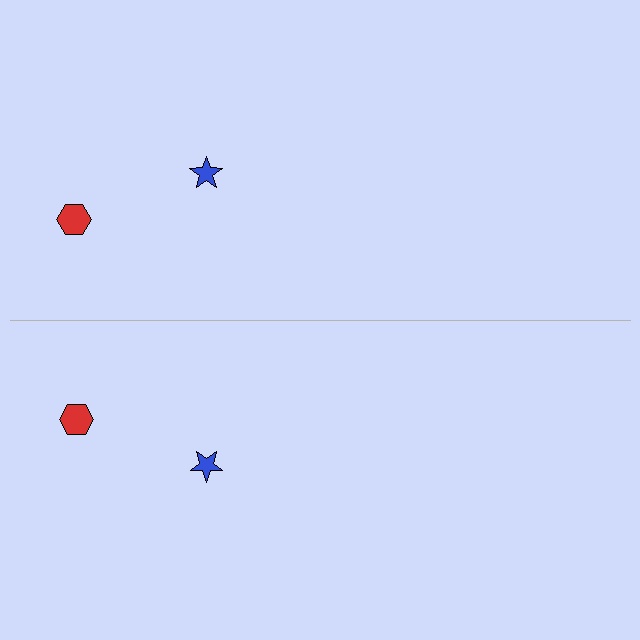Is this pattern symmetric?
Yes, this pattern has bilateral (reflection) symmetry.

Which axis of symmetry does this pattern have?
The pattern has a horizontal axis of symmetry running through the center of the image.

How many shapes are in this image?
There are 4 shapes in this image.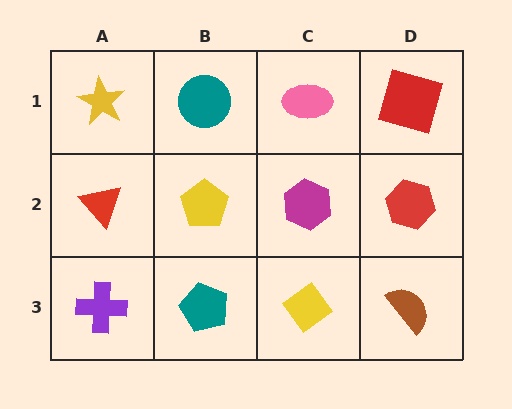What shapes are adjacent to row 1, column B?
A yellow pentagon (row 2, column B), a yellow star (row 1, column A), a pink ellipse (row 1, column C).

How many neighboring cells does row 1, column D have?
2.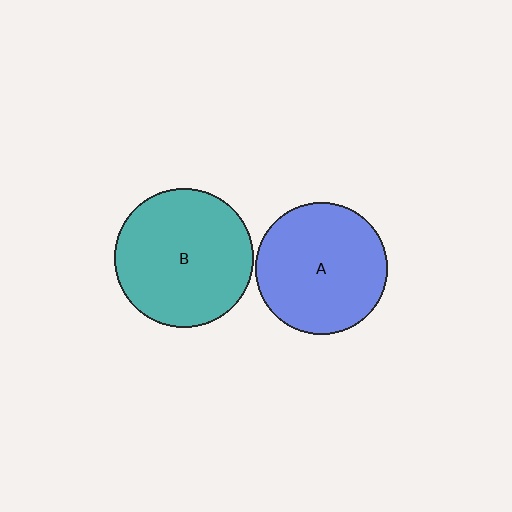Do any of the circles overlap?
No, none of the circles overlap.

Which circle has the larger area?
Circle B (teal).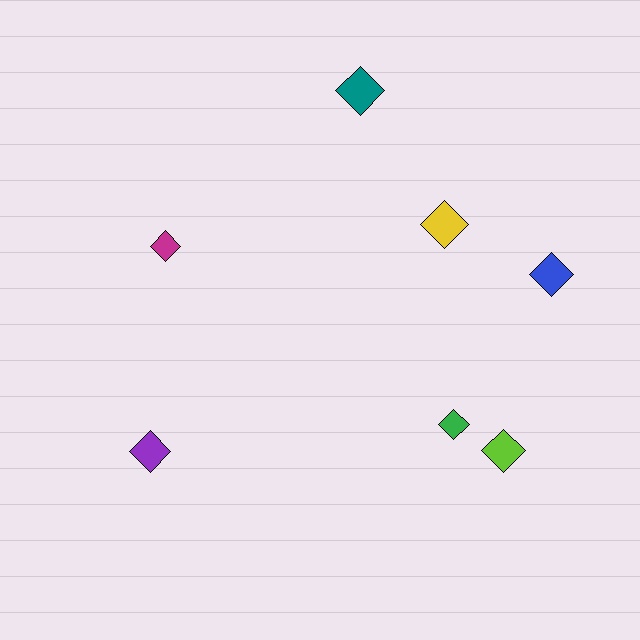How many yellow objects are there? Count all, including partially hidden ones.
There is 1 yellow object.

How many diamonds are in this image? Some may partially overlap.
There are 7 diamonds.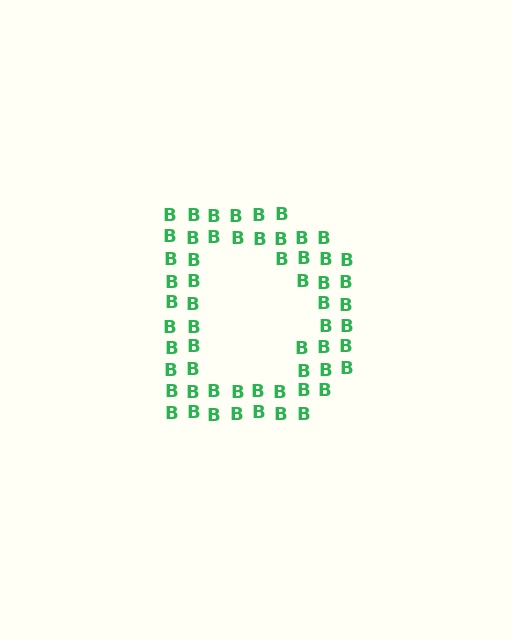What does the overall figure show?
The overall figure shows the letter D.